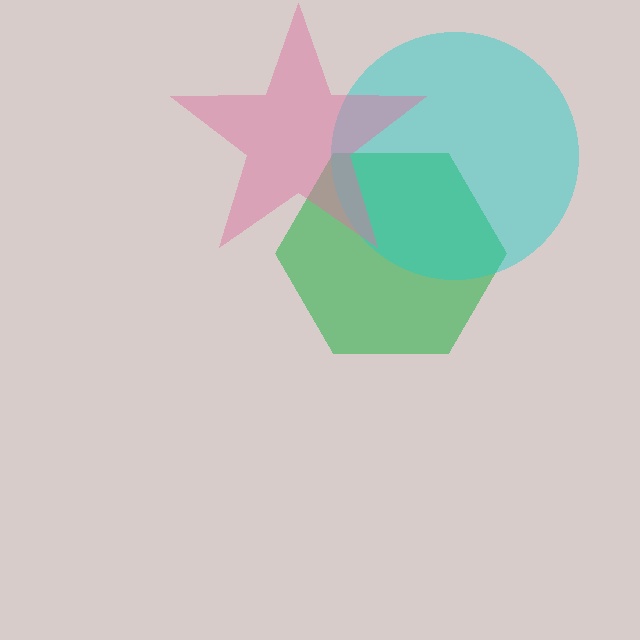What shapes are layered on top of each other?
The layered shapes are: a green hexagon, a cyan circle, a pink star.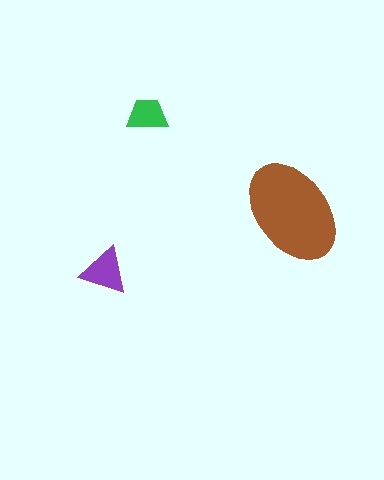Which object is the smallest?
The green trapezoid.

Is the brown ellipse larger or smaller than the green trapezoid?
Larger.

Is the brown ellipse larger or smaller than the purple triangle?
Larger.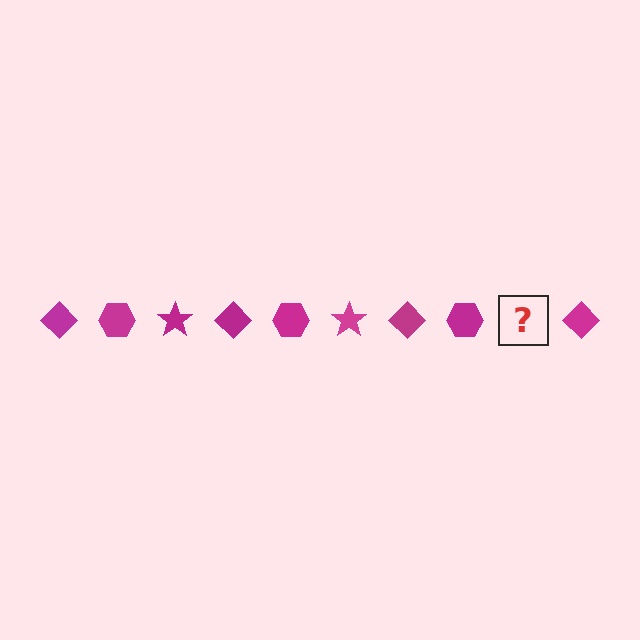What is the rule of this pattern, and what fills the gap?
The rule is that the pattern cycles through diamond, hexagon, star shapes in magenta. The gap should be filled with a magenta star.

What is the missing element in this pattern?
The missing element is a magenta star.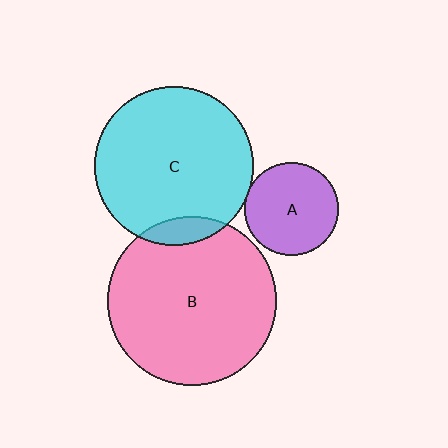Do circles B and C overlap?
Yes.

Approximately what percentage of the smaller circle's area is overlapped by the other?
Approximately 10%.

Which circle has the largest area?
Circle B (pink).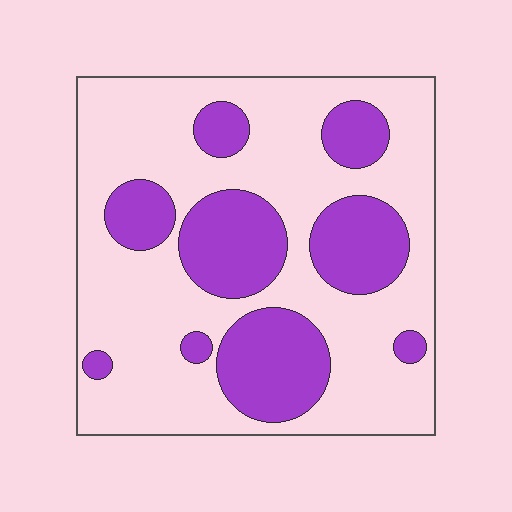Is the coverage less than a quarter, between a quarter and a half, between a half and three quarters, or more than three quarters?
Between a quarter and a half.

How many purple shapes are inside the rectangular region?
9.